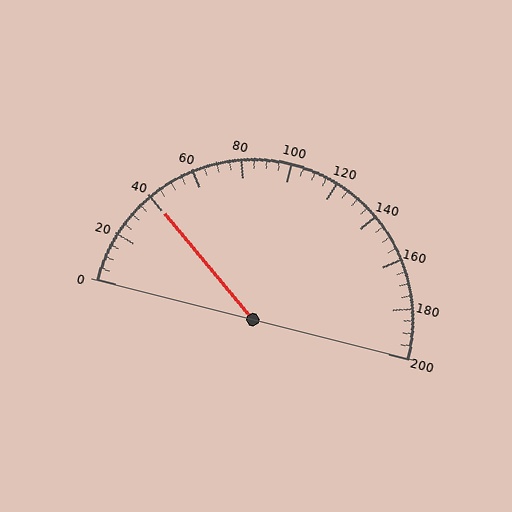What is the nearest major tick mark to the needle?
The nearest major tick mark is 40.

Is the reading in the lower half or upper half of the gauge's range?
The reading is in the lower half of the range (0 to 200).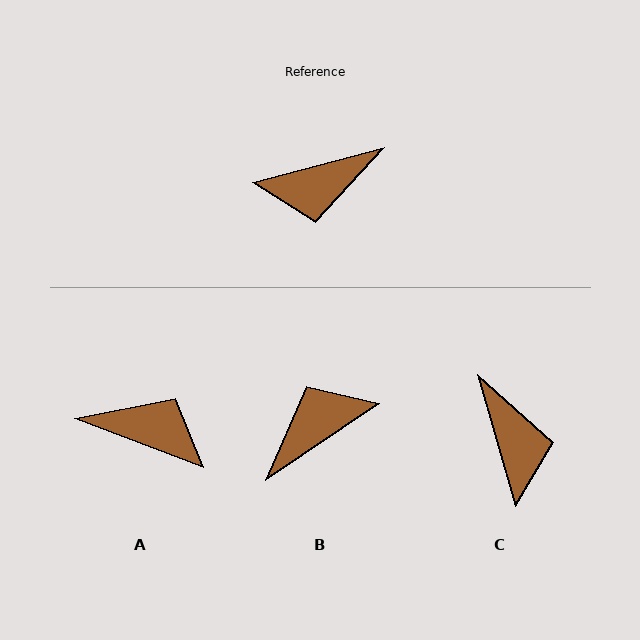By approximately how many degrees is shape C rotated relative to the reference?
Approximately 92 degrees counter-clockwise.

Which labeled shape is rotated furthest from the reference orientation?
B, about 161 degrees away.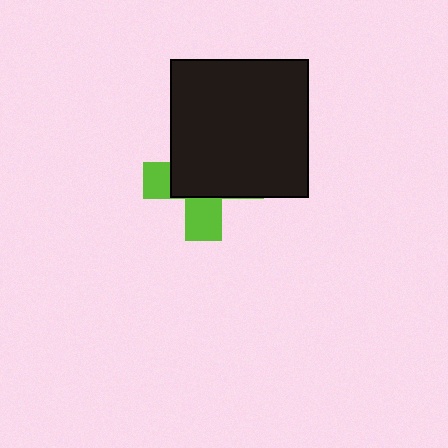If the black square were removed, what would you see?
You would see the complete lime cross.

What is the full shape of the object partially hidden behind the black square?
The partially hidden object is a lime cross.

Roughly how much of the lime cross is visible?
A small part of it is visible (roughly 35%).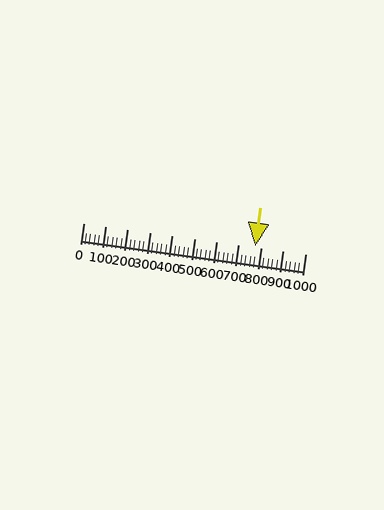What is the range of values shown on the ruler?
The ruler shows values from 0 to 1000.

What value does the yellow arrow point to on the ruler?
The yellow arrow points to approximately 773.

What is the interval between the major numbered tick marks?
The major tick marks are spaced 100 units apart.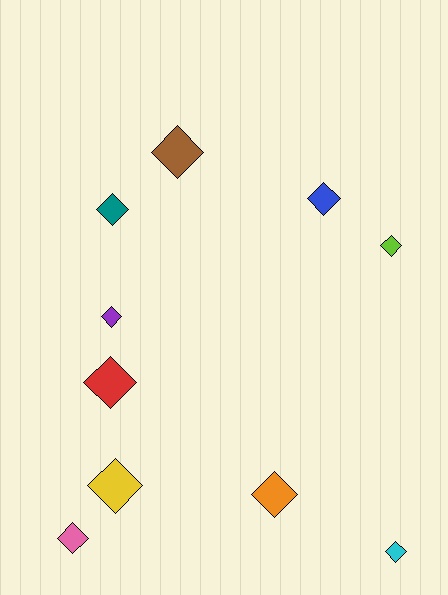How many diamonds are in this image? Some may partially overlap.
There are 10 diamonds.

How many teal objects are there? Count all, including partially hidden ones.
There is 1 teal object.